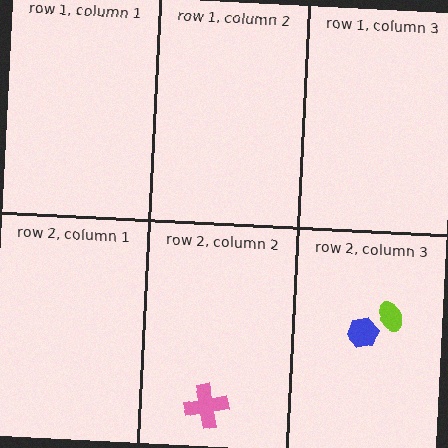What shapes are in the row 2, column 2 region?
The pink cross.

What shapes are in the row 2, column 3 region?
The lime ellipse, the blue hexagon.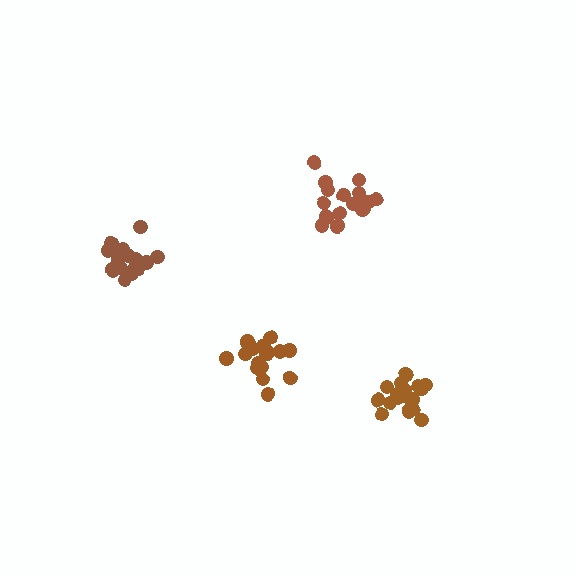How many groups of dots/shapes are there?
There are 4 groups.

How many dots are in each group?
Group 1: 18 dots, Group 2: 18 dots, Group 3: 18 dots, Group 4: 21 dots (75 total).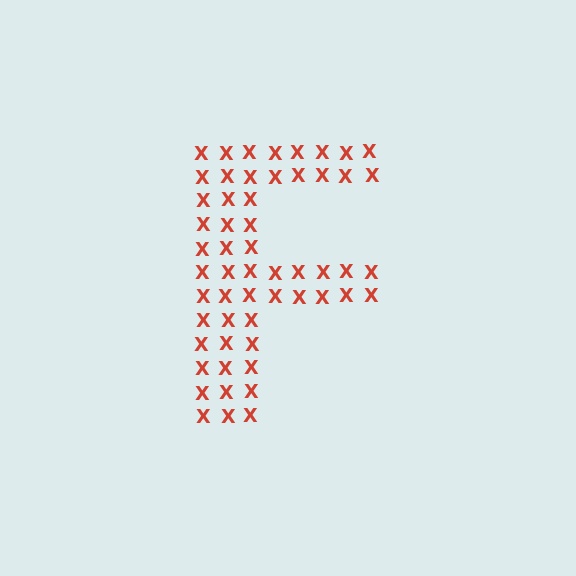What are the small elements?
The small elements are letter X's.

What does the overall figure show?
The overall figure shows the letter F.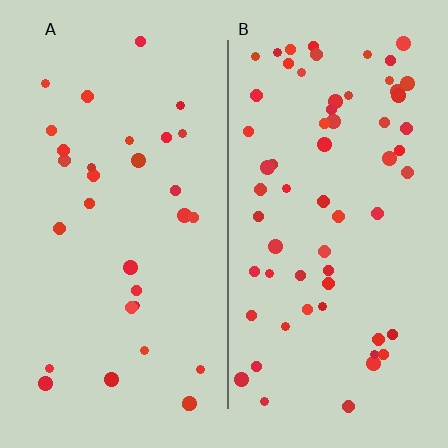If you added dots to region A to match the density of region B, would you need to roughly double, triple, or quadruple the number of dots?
Approximately double.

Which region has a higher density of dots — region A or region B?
B (the right).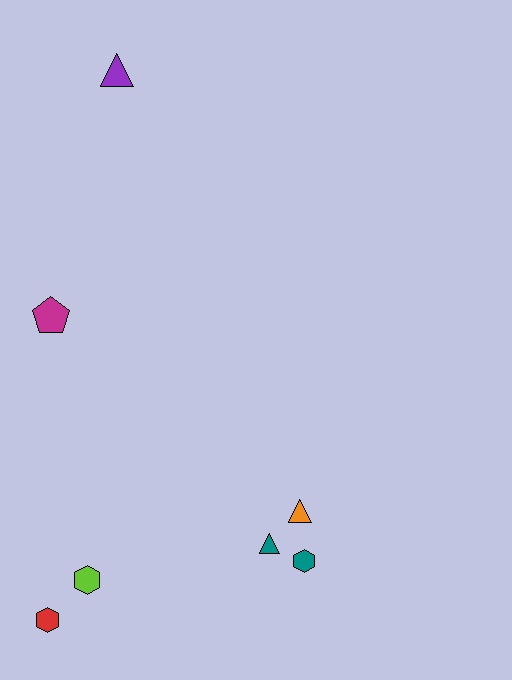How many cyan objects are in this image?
There are no cyan objects.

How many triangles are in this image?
There are 3 triangles.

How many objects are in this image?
There are 7 objects.